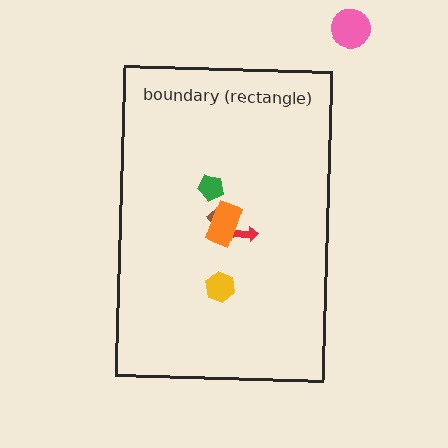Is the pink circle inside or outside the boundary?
Outside.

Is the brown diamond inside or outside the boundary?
Inside.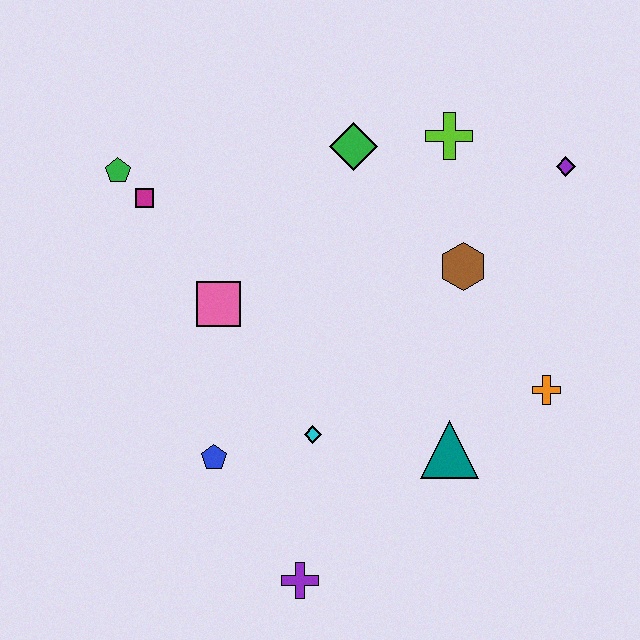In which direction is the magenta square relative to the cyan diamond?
The magenta square is above the cyan diamond.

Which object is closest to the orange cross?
The teal triangle is closest to the orange cross.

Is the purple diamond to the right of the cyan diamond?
Yes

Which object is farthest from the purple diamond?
The purple cross is farthest from the purple diamond.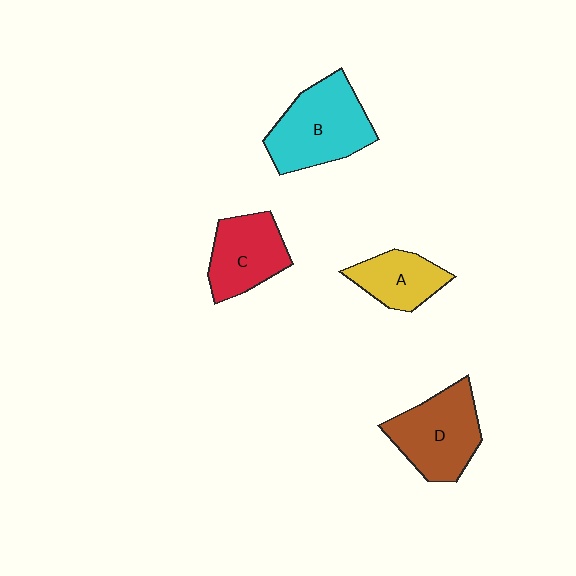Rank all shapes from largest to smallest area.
From largest to smallest: B (cyan), D (brown), C (red), A (yellow).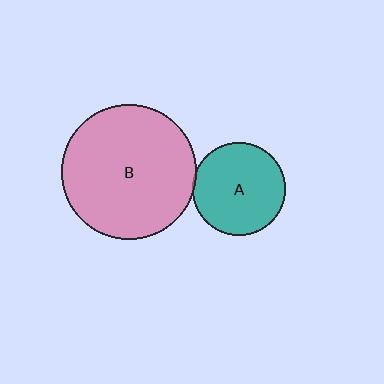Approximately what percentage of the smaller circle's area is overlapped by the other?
Approximately 5%.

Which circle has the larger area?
Circle B (pink).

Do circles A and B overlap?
Yes.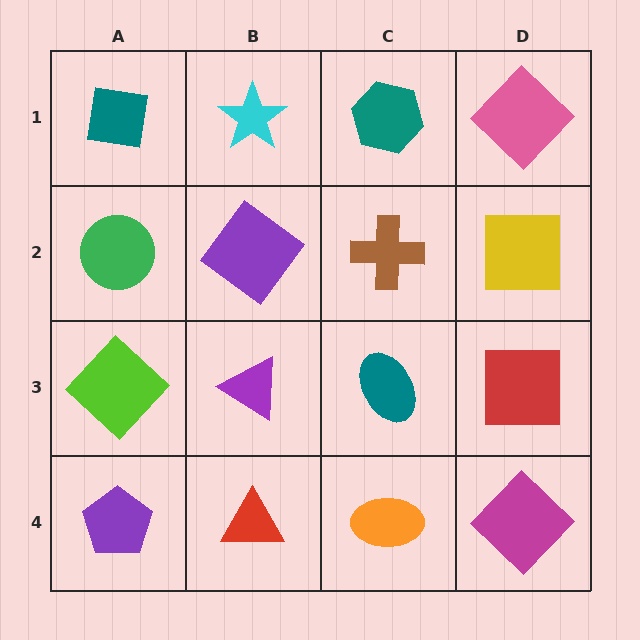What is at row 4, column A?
A purple pentagon.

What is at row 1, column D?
A pink diamond.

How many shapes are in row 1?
4 shapes.